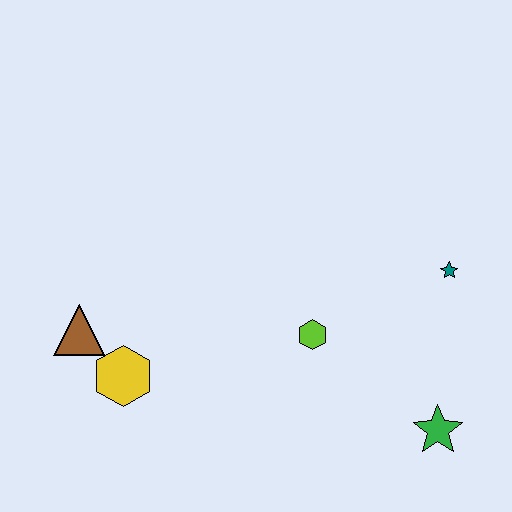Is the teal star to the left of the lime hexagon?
No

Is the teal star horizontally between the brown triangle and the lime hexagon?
No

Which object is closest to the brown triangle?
The yellow hexagon is closest to the brown triangle.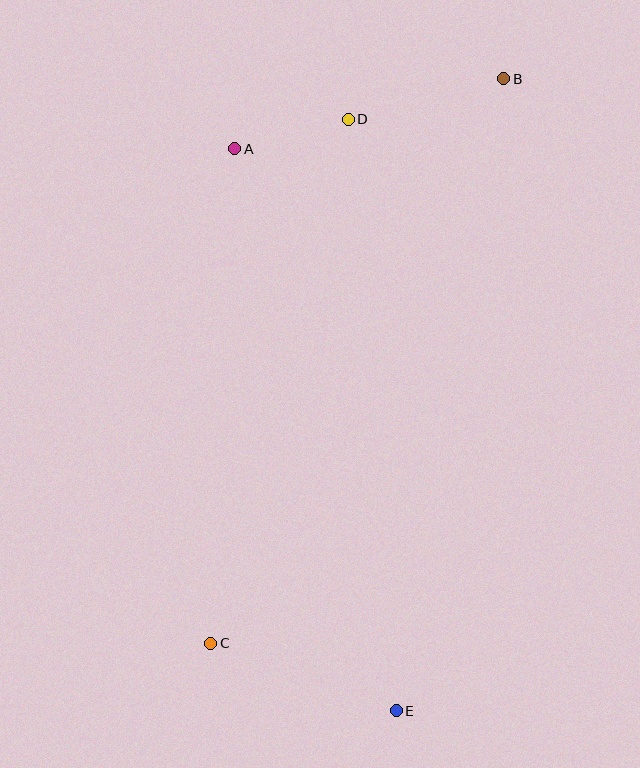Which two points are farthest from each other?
Points B and E are farthest from each other.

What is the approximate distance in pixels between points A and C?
The distance between A and C is approximately 495 pixels.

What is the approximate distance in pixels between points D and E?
The distance between D and E is approximately 594 pixels.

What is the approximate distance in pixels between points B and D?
The distance between B and D is approximately 160 pixels.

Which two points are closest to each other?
Points A and D are closest to each other.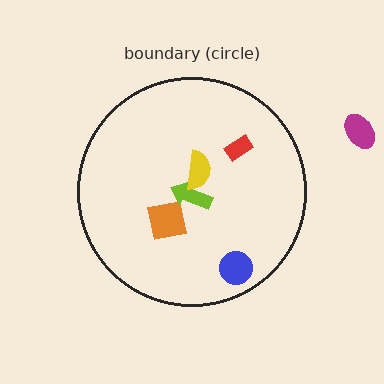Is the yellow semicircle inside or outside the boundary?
Inside.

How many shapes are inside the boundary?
5 inside, 1 outside.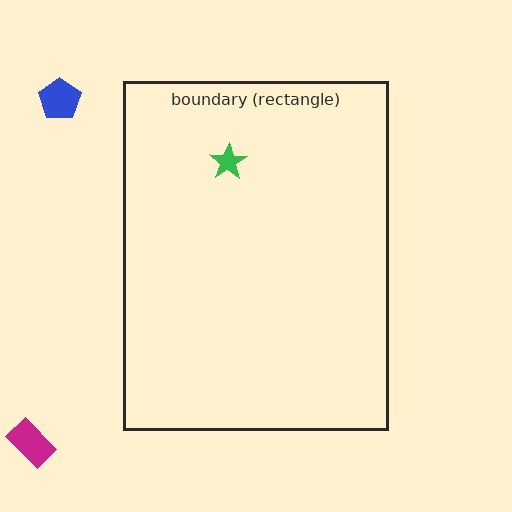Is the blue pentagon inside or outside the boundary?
Outside.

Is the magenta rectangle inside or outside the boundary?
Outside.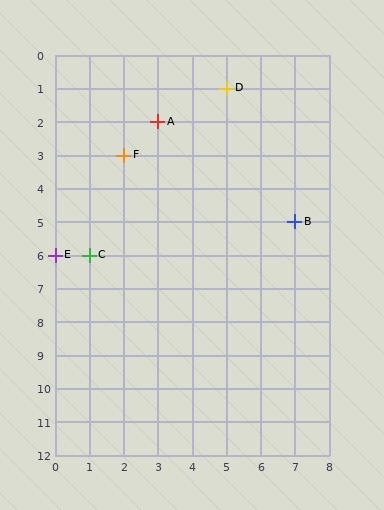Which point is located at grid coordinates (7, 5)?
Point B is at (7, 5).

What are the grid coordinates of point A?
Point A is at grid coordinates (3, 2).